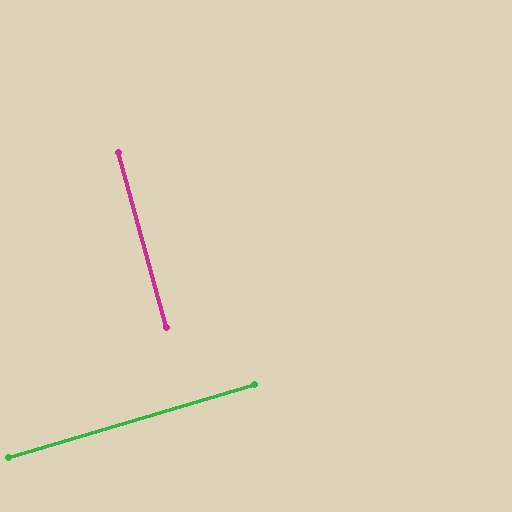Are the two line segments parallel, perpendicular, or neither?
Perpendicular — they meet at approximately 89°.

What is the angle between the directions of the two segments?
Approximately 89 degrees.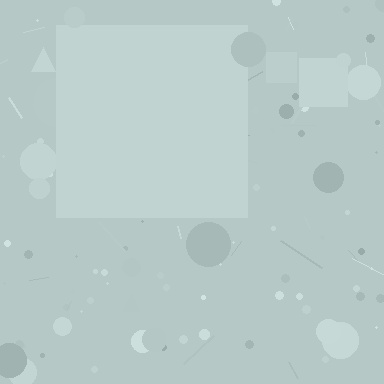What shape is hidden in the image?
A square is hidden in the image.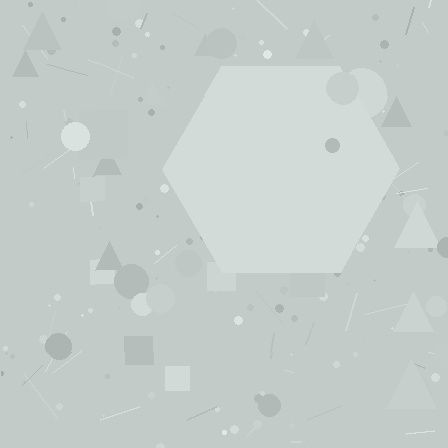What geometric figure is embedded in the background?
A hexagon is embedded in the background.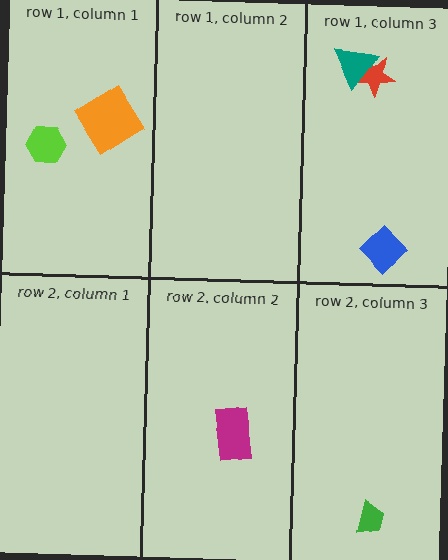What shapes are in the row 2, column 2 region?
The magenta rectangle.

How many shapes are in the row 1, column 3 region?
3.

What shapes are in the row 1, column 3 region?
The red star, the teal triangle, the blue diamond.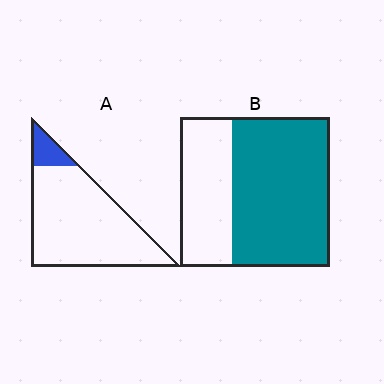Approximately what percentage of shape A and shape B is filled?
A is approximately 10% and B is approximately 65%.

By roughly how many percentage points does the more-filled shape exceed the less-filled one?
By roughly 55 percentage points (B over A).